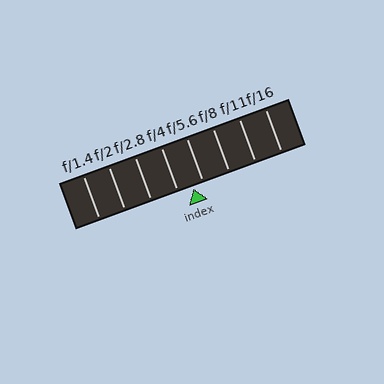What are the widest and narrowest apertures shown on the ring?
The widest aperture shown is f/1.4 and the narrowest is f/16.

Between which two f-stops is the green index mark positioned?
The index mark is between f/4 and f/5.6.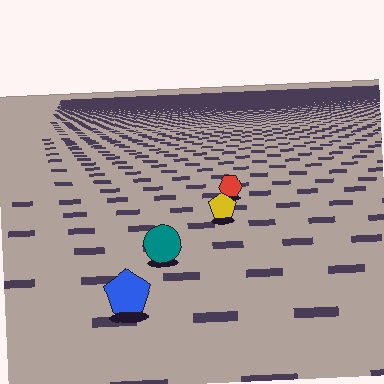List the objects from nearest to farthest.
From nearest to farthest: the blue pentagon, the teal circle, the yellow pentagon, the red hexagon.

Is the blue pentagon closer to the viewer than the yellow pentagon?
Yes. The blue pentagon is closer — you can tell from the texture gradient: the ground texture is coarser near it.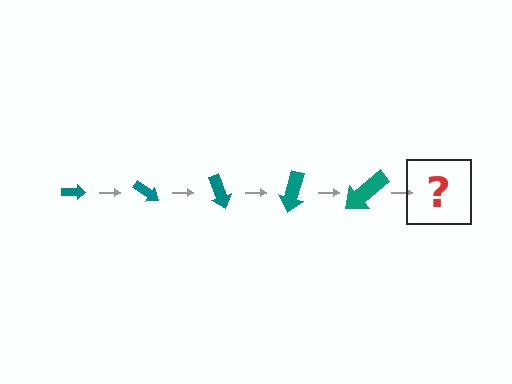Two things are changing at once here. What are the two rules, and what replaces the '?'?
The two rules are that the arrow grows larger each step and it rotates 35 degrees each step. The '?' should be an arrow, larger than the previous one and rotated 175 degrees from the start.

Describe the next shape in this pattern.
It should be an arrow, larger than the previous one and rotated 175 degrees from the start.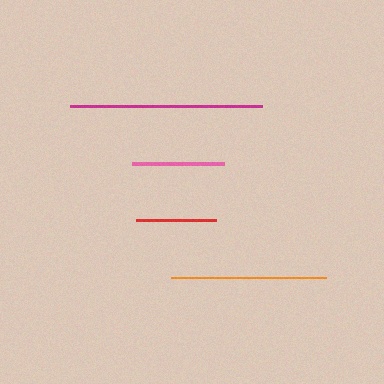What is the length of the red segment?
The red segment is approximately 80 pixels long.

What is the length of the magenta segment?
The magenta segment is approximately 192 pixels long.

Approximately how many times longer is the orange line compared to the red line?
The orange line is approximately 1.9 times the length of the red line.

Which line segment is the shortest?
The red line is the shortest at approximately 80 pixels.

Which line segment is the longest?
The magenta line is the longest at approximately 192 pixels.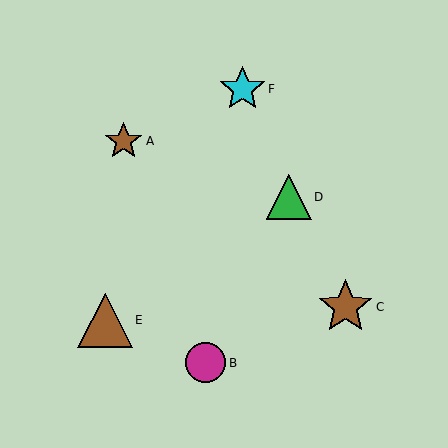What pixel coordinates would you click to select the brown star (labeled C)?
Click at (346, 307) to select the brown star C.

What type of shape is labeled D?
Shape D is a green triangle.